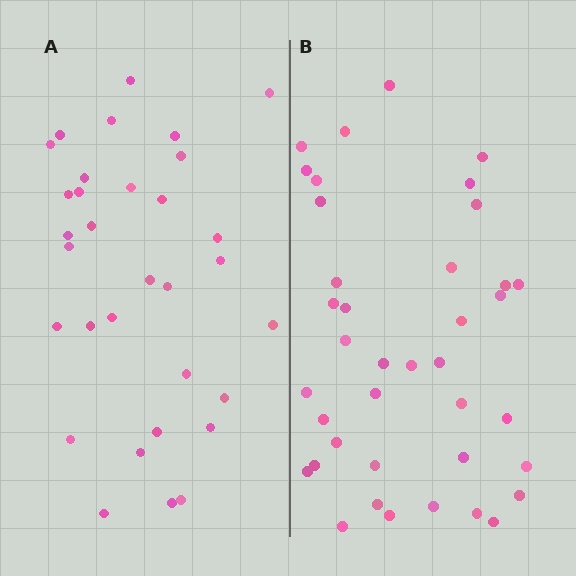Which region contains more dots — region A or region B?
Region B (the right region) has more dots.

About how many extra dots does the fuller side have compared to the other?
Region B has roughly 8 or so more dots than region A.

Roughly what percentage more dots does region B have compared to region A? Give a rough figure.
About 20% more.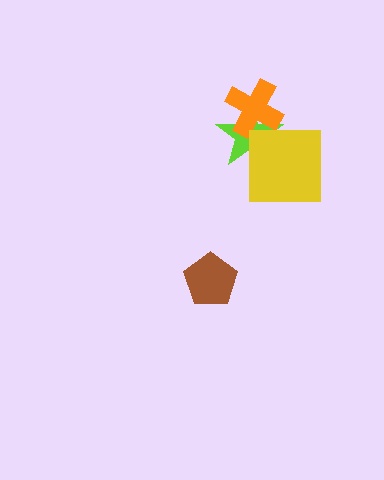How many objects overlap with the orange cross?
2 objects overlap with the orange cross.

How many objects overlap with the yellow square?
2 objects overlap with the yellow square.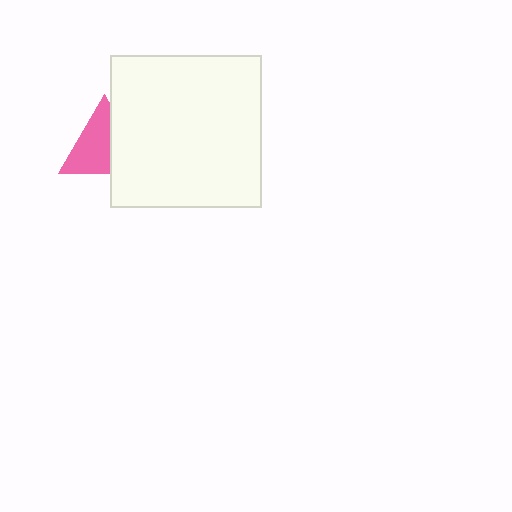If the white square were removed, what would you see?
You would see the complete pink triangle.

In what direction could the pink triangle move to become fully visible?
The pink triangle could move left. That would shift it out from behind the white square entirely.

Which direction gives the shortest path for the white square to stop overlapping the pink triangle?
Moving right gives the shortest separation.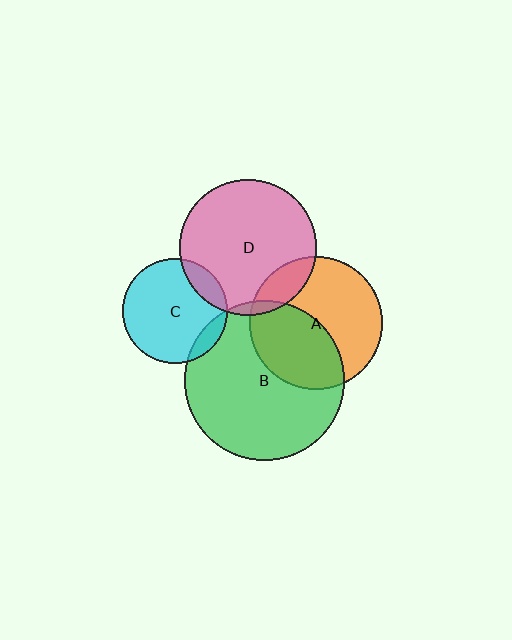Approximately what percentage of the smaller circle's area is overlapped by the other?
Approximately 10%.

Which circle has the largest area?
Circle B (green).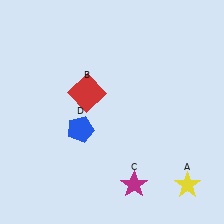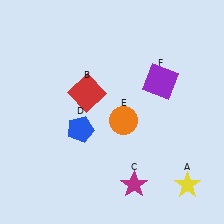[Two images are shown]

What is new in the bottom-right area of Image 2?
An orange circle (E) was added in the bottom-right area of Image 2.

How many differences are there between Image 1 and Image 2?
There are 2 differences between the two images.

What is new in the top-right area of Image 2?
A purple square (F) was added in the top-right area of Image 2.